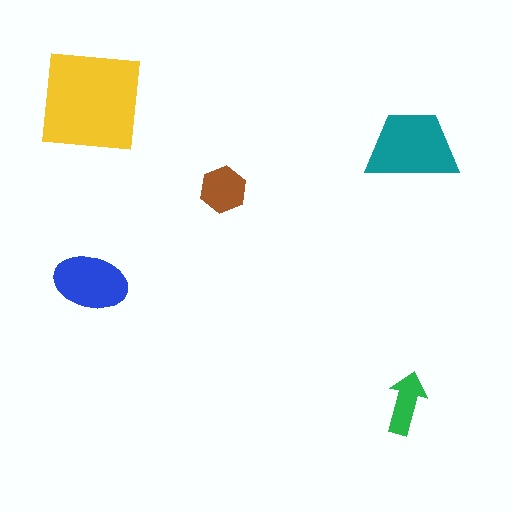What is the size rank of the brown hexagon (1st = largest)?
4th.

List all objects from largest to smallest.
The yellow square, the teal trapezoid, the blue ellipse, the brown hexagon, the green arrow.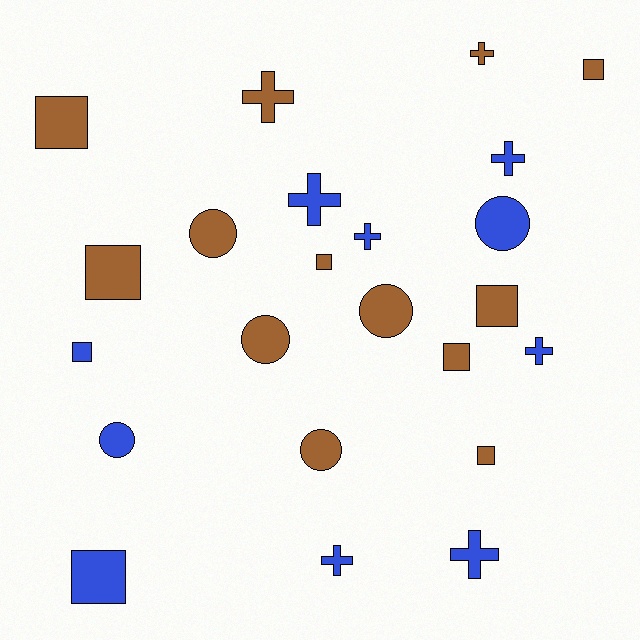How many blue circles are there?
There are 2 blue circles.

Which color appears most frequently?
Brown, with 13 objects.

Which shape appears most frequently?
Square, with 9 objects.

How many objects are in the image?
There are 23 objects.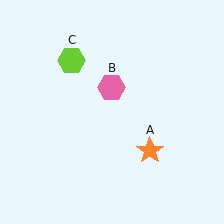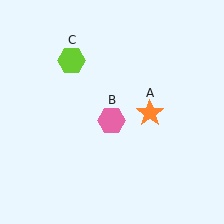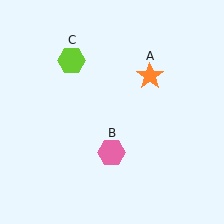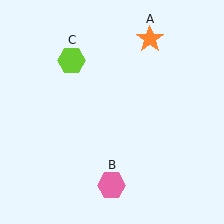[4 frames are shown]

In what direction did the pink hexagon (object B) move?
The pink hexagon (object B) moved down.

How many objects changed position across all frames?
2 objects changed position: orange star (object A), pink hexagon (object B).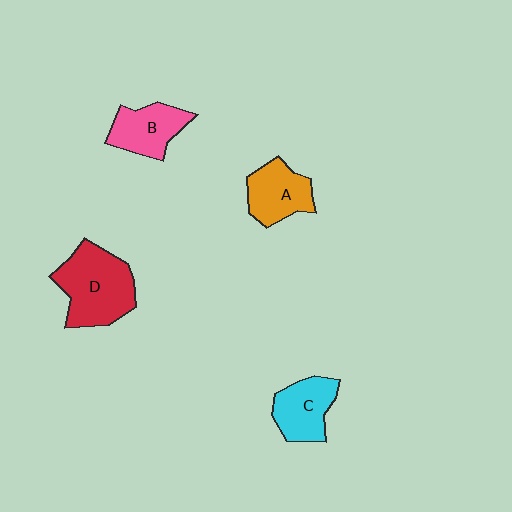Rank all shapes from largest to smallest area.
From largest to smallest: D (red), A (orange), B (pink), C (cyan).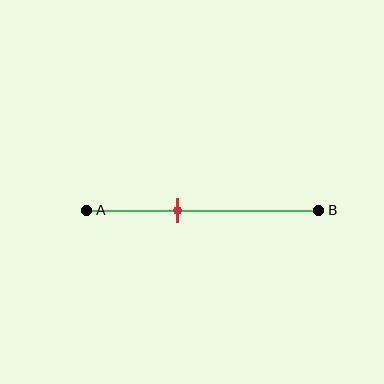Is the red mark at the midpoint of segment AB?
No, the mark is at about 40% from A, not at the 50% midpoint.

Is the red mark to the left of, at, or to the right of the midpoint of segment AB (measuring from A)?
The red mark is to the left of the midpoint of segment AB.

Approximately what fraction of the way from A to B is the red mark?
The red mark is approximately 40% of the way from A to B.